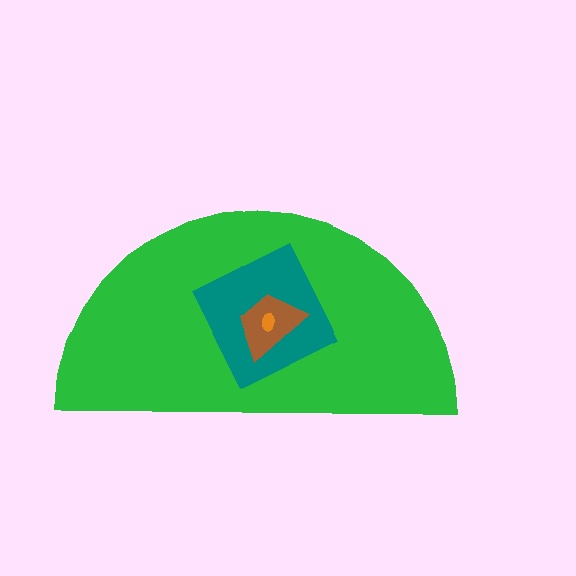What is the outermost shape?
The green semicircle.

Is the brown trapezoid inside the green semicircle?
Yes.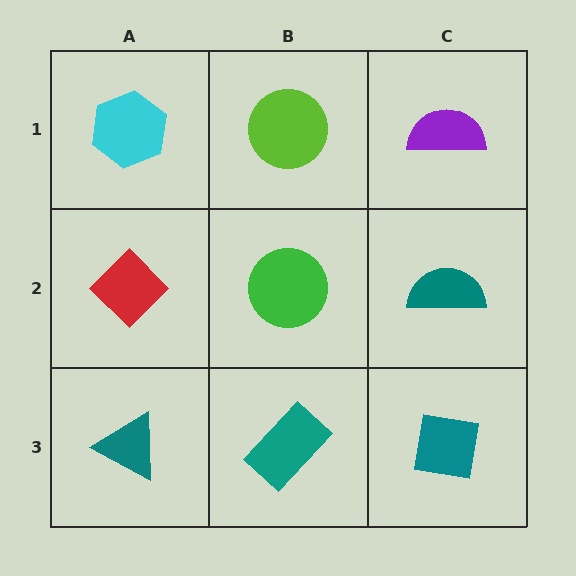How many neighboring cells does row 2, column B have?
4.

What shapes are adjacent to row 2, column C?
A purple semicircle (row 1, column C), a teal square (row 3, column C), a green circle (row 2, column B).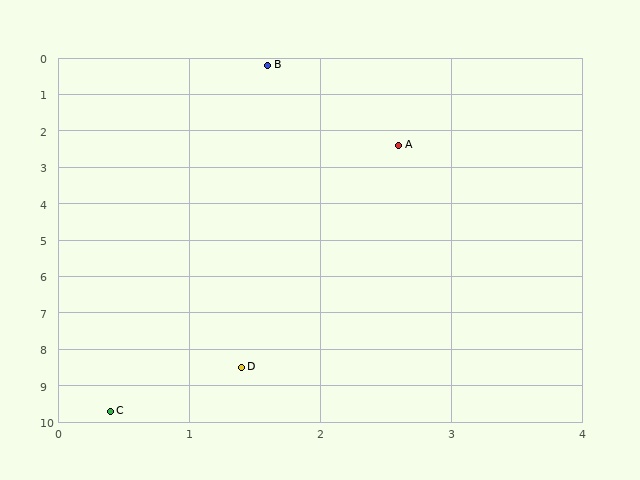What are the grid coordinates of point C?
Point C is at approximately (0.4, 9.7).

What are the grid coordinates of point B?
Point B is at approximately (1.6, 0.2).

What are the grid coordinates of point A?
Point A is at approximately (2.6, 2.4).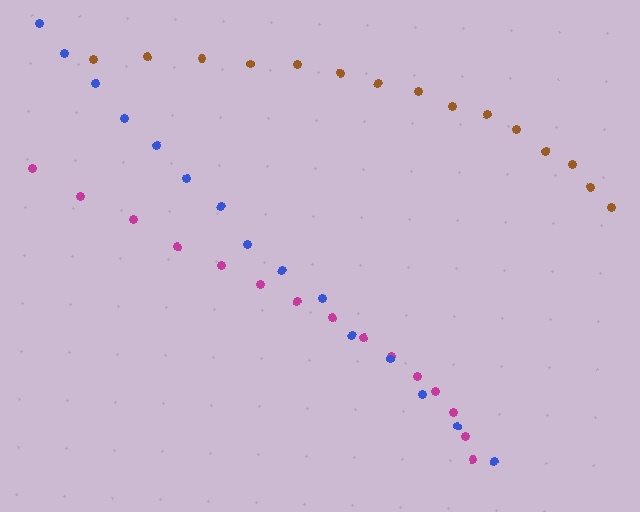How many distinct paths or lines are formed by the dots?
There are 3 distinct paths.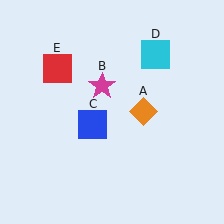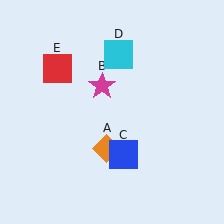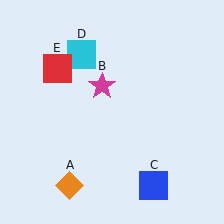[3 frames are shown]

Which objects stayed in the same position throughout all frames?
Magenta star (object B) and red square (object E) remained stationary.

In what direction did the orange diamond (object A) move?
The orange diamond (object A) moved down and to the left.